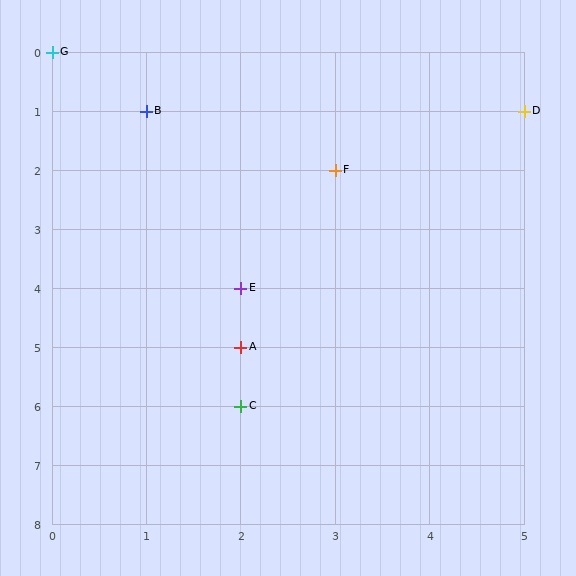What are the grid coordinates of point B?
Point B is at grid coordinates (1, 1).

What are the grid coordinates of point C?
Point C is at grid coordinates (2, 6).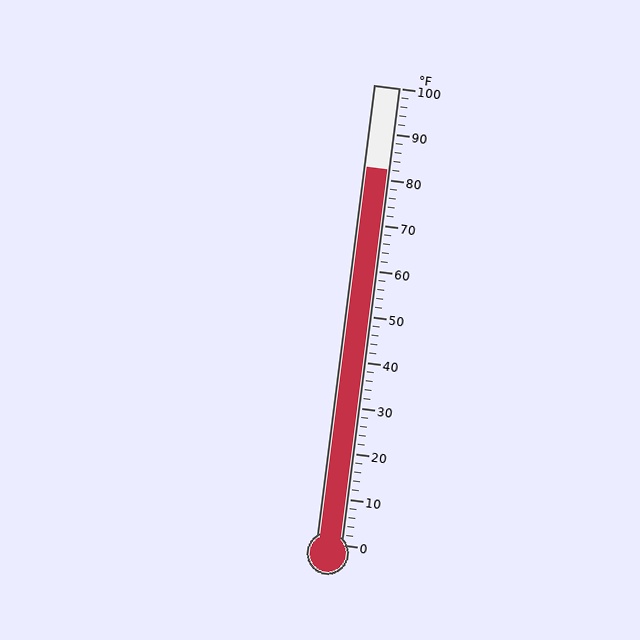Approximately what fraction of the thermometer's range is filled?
The thermometer is filled to approximately 80% of its range.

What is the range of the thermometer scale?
The thermometer scale ranges from 0°F to 100°F.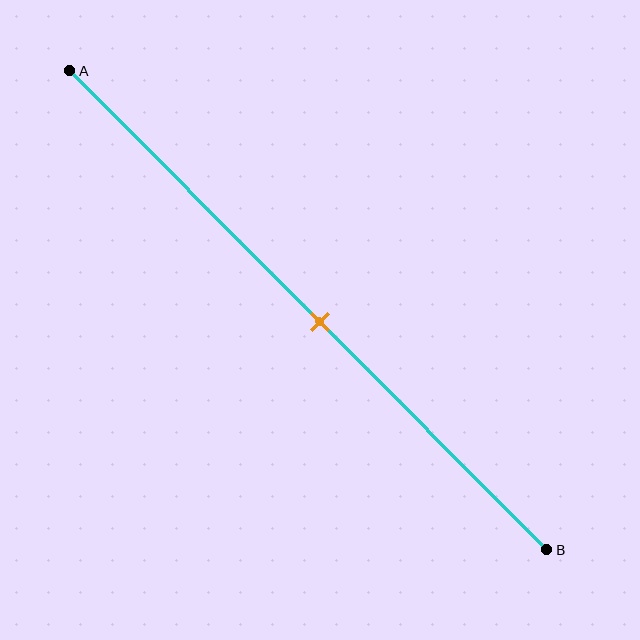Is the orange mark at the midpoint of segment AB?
Yes, the mark is approximately at the midpoint.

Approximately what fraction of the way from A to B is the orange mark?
The orange mark is approximately 50% of the way from A to B.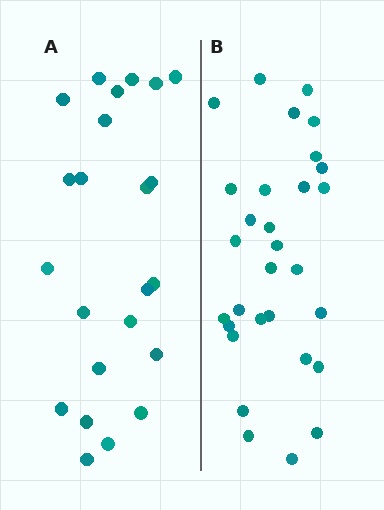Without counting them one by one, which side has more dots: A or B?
Region B (the right region) has more dots.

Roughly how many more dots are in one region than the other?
Region B has roughly 8 or so more dots than region A.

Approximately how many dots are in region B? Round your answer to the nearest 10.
About 30 dots.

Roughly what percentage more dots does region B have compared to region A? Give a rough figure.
About 30% more.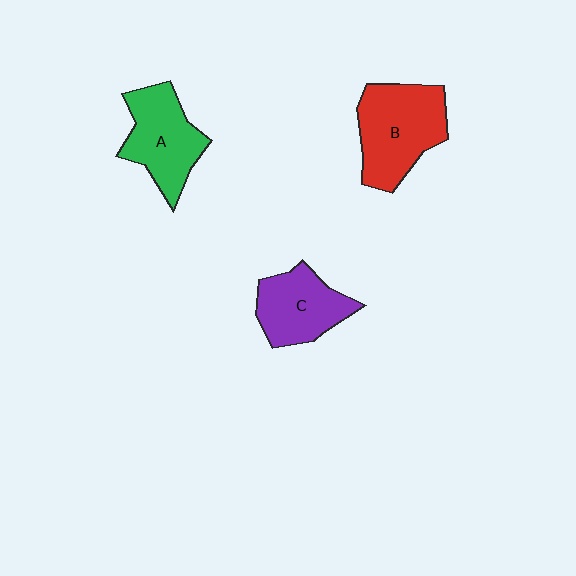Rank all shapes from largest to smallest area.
From largest to smallest: B (red), A (green), C (purple).